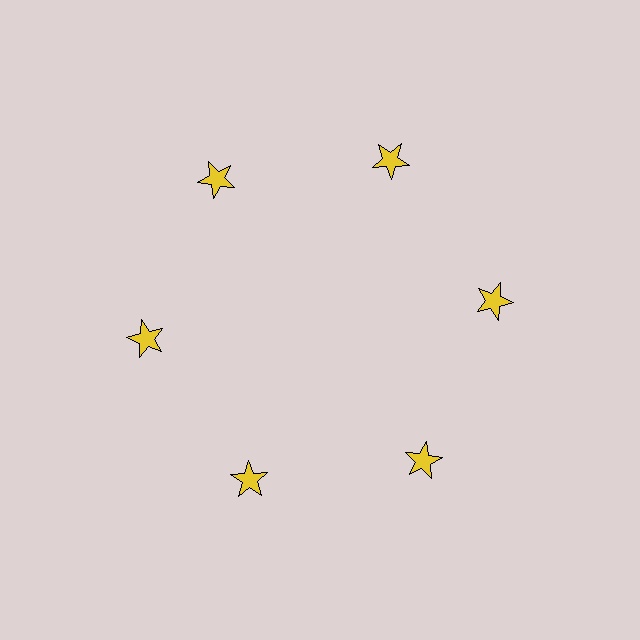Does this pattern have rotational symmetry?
Yes, this pattern has 6-fold rotational symmetry. It looks the same after rotating 60 degrees around the center.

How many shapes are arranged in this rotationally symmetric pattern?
There are 6 shapes, arranged in 6 groups of 1.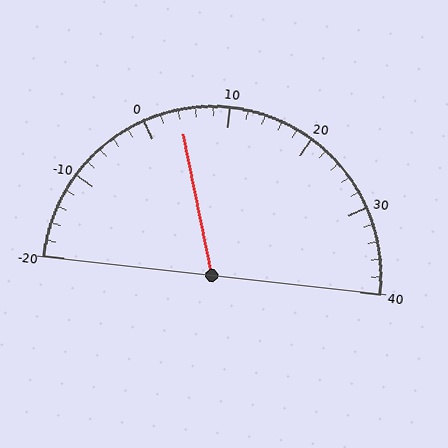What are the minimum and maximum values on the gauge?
The gauge ranges from -20 to 40.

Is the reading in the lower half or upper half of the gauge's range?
The reading is in the lower half of the range (-20 to 40).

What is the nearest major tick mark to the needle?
The nearest major tick mark is 0.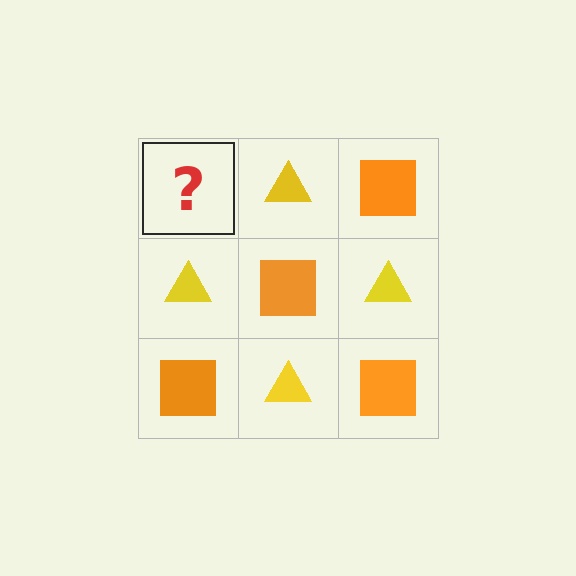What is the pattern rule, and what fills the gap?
The rule is that it alternates orange square and yellow triangle in a checkerboard pattern. The gap should be filled with an orange square.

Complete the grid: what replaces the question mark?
The question mark should be replaced with an orange square.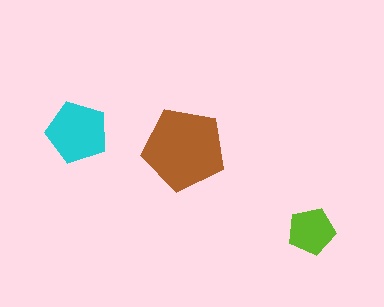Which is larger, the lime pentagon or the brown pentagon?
The brown one.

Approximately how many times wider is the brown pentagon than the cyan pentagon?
About 1.5 times wider.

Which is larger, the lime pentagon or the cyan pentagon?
The cyan one.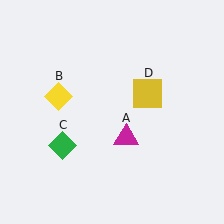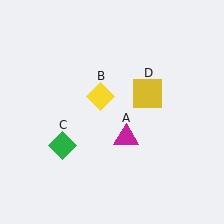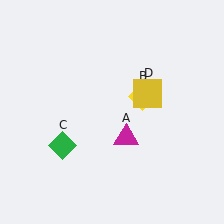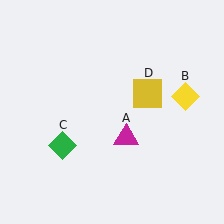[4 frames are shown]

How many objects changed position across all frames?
1 object changed position: yellow diamond (object B).